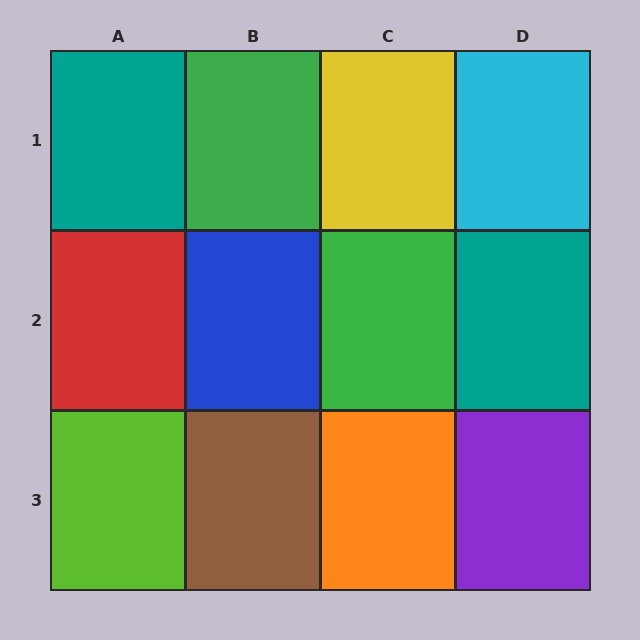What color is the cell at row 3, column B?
Brown.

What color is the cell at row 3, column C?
Orange.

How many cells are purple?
1 cell is purple.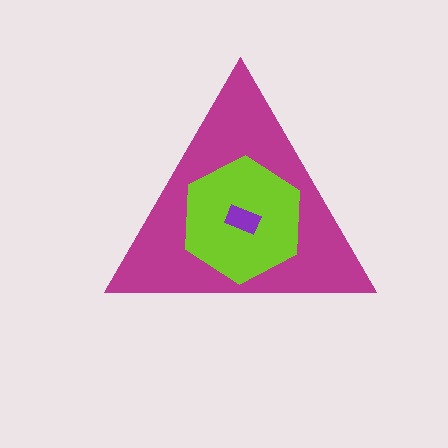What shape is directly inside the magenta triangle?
The lime hexagon.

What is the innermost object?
The purple rectangle.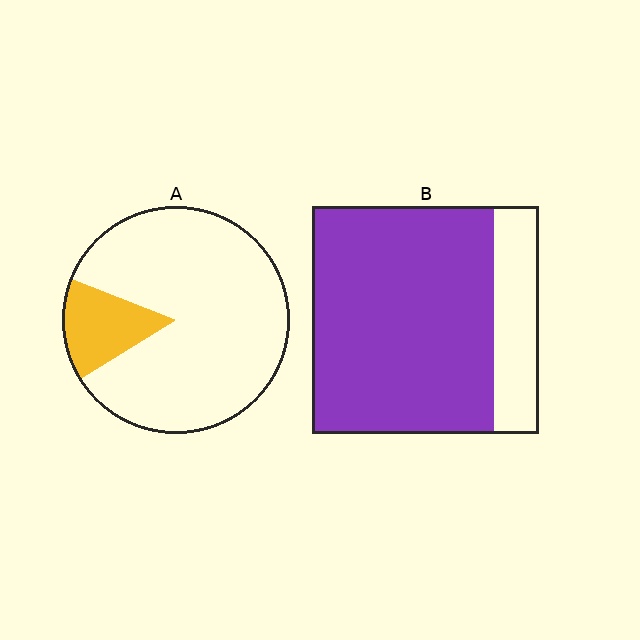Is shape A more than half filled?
No.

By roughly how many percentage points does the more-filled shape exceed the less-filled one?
By roughly 65 percentage points (B over A).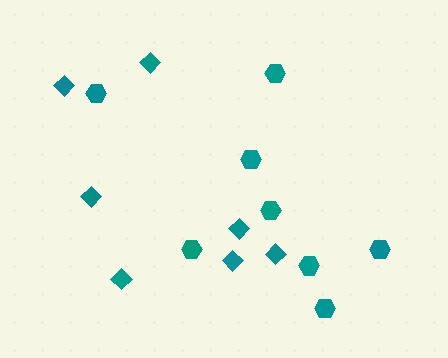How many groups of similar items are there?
There are 2 groups: one group of hexagons (8) and one group of diamonds (7).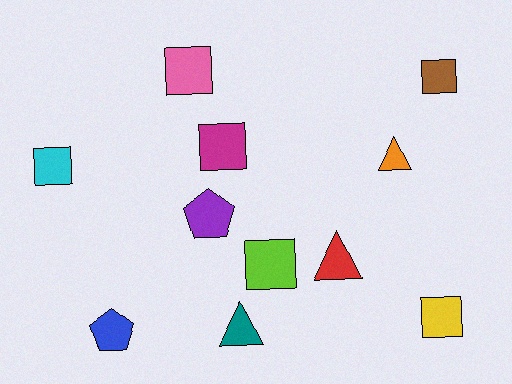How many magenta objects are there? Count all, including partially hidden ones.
There is 1 magenta object.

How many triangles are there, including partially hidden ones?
There are 3 triangles.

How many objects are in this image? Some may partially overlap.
There are 11 objects.